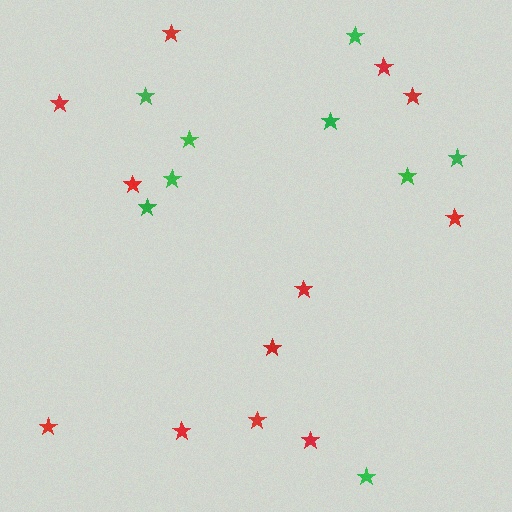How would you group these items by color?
There are 2 groups: one group of red stars (12) and one group of green stars (9).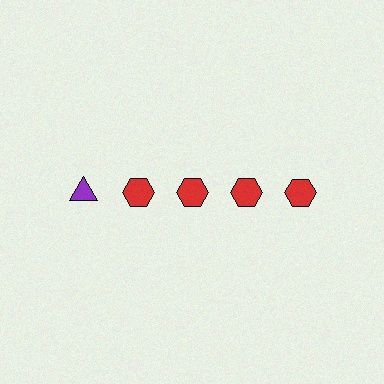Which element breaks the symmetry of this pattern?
The purple triangle in the top row, leftmost column breaks the symmetry. All other shapes are red hexagons.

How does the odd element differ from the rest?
It differs in both color (purple instead of red) and shape (triangle instead of hexagon).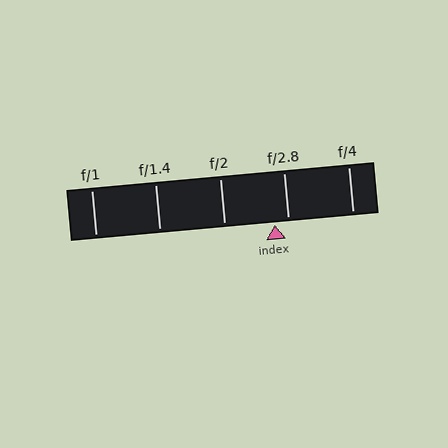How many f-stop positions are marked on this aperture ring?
There are 5 f-stop positions marked.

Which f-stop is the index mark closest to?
The index mark is closest to f/2.8.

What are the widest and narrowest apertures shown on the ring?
The widest aperture shown is f/1 and the narrowest is f/4.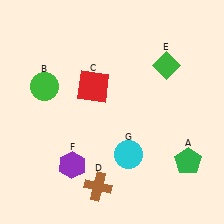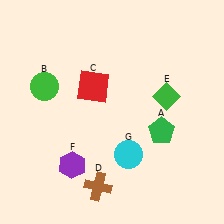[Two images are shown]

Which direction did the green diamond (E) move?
The green diamond (E) moved down.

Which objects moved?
The objects that moved are: the green pentagon (A), the green diamond (E).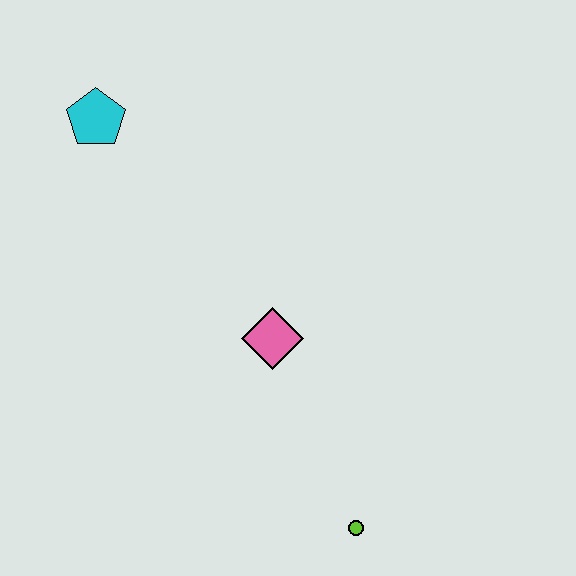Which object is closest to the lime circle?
The pink diamond is closest to the lime circle.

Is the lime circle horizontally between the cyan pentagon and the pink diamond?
No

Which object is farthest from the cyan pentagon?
The lime circle is farthest from the cyan pentagon.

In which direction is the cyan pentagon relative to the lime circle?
The cyan pentagon is above the lime circle.